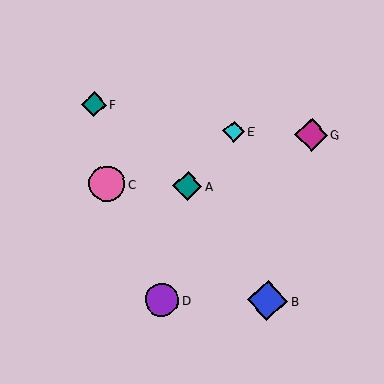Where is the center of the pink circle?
The center of the pink circle is at (107, 184).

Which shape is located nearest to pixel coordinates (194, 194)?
The teal diamond (labeled A) at (187, 186) is nearest to that location.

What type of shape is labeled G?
Shape G is a magenta diamond.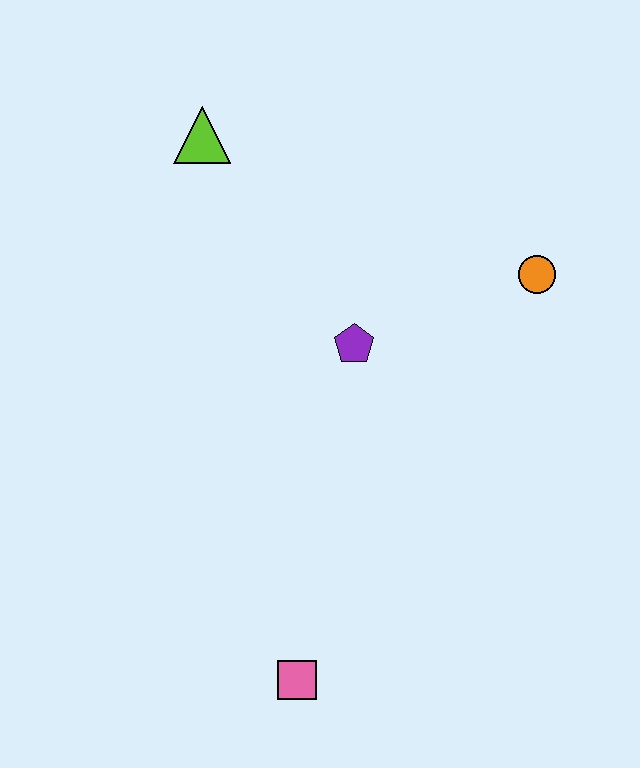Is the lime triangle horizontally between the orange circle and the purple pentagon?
No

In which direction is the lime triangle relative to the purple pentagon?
The lime triangle is above the purple pentagon.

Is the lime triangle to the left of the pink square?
Yes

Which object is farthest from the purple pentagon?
The pink square is farthest from the purple pentagon.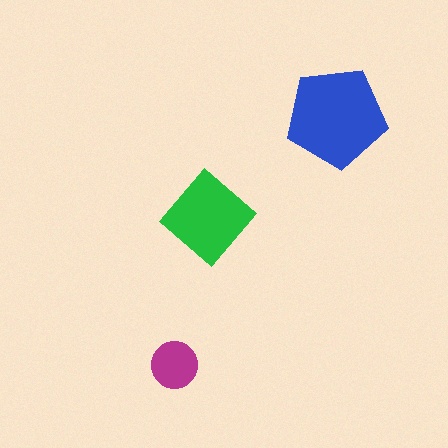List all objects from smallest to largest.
The magenta circle, the green diamond, the blue pentagon.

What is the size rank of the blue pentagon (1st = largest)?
1st.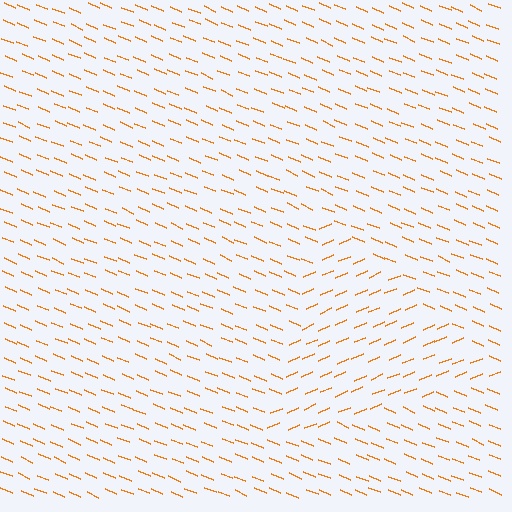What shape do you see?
I see a triangle.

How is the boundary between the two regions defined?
The boundary is defined purely by a change in line orientation (approximately 45 degrees difference). All lines are the same color and thickness.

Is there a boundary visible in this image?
Yes, there is a texture boundary formed by a change in line orientation.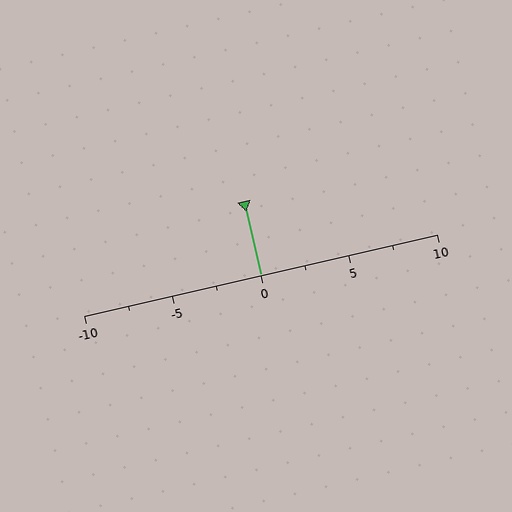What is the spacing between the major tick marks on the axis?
The major ticks are spaced 5 apart.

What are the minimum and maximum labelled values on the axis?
The axis runs from -10 to 10.